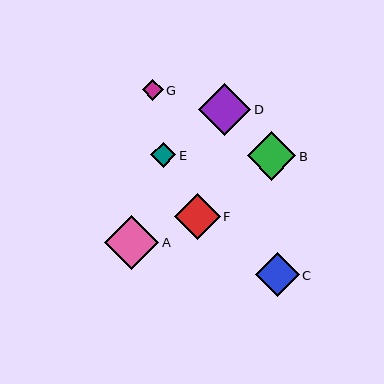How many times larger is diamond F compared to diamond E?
Diamond F is approximately 1.8 times the size of diamond E.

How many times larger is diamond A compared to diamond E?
Diamond A is approximately 2.2 times the size of diamond E.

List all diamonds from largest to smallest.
From largest to smallest: A, D, B, F, C, E, G.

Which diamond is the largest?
Diamond A is the largest with a size of approximately 54 pixels.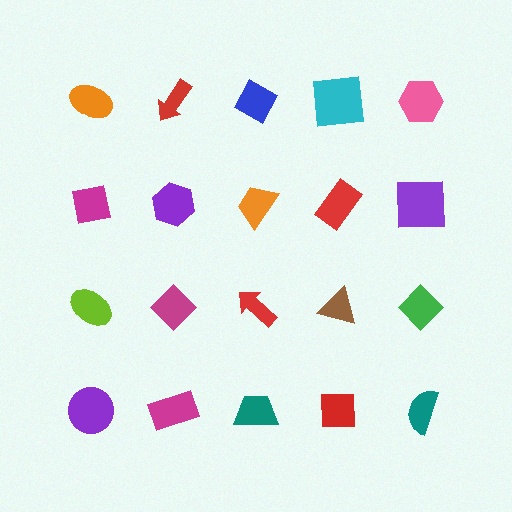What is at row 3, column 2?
A magenta diamond.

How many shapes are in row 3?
5 shapes.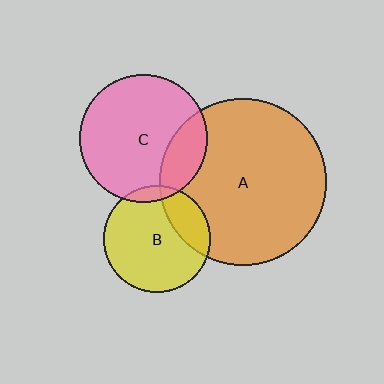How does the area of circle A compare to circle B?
Approximately 2.4 times.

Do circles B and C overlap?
Yes.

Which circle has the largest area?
Circle A (orange).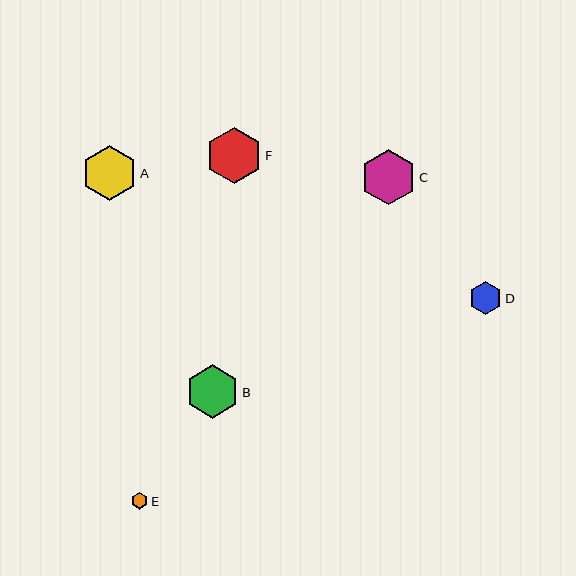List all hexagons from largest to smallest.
From largest to smallest: F, A, C, B, D, E.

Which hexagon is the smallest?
Hexagon E is the smallest with a size of approximately 17 pixels.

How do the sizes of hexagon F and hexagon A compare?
Hexagon F and hexagon A are approximately the same size.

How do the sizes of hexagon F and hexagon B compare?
Hexagon F and hexagon B are approximately the same size.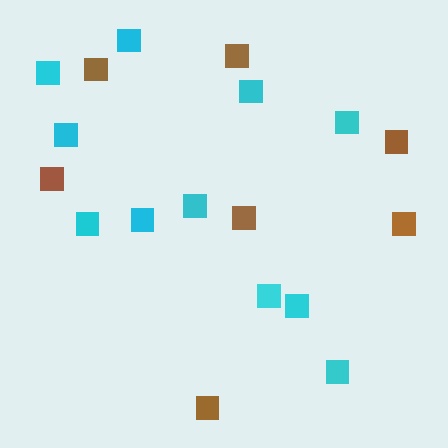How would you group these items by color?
There are 2 groups: one group of brown squares (7) and one group of cyan squares (11).